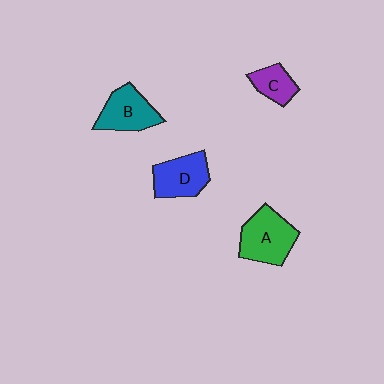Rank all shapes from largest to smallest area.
From largest to smallest: A (green), B (teal), D (blue), C (purple).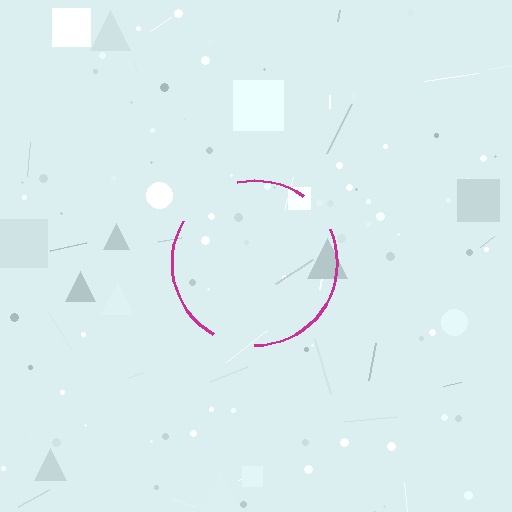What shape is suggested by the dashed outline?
The dashed outline suggests a circle.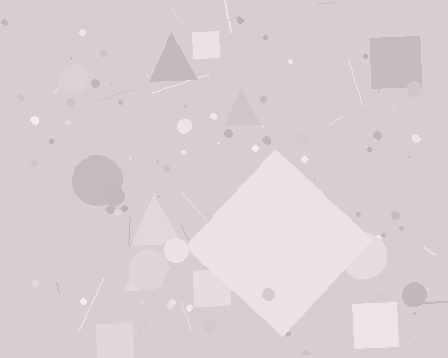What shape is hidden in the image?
A diamond is hidden in the image.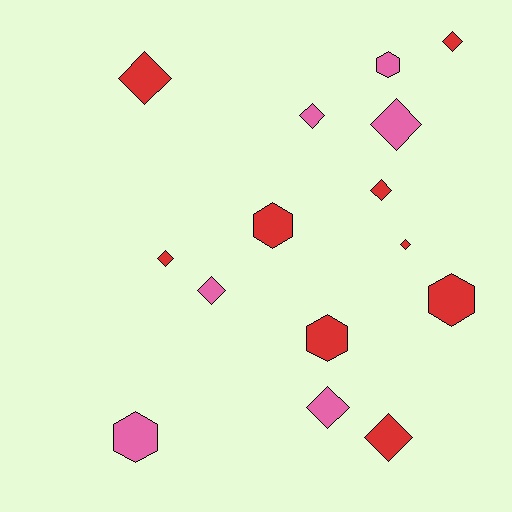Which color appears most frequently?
Red, with 9 objects.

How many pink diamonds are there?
There are 4 pink diamonds.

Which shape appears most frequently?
Diamond, with 10 objects.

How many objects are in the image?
There are 15 objects.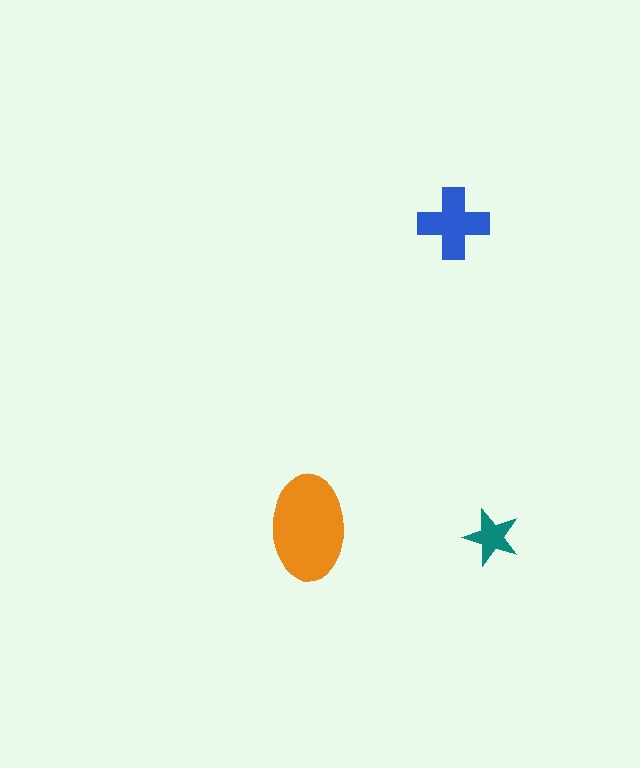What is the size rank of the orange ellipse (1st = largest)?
1st.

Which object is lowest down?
The teal star is bottommost.